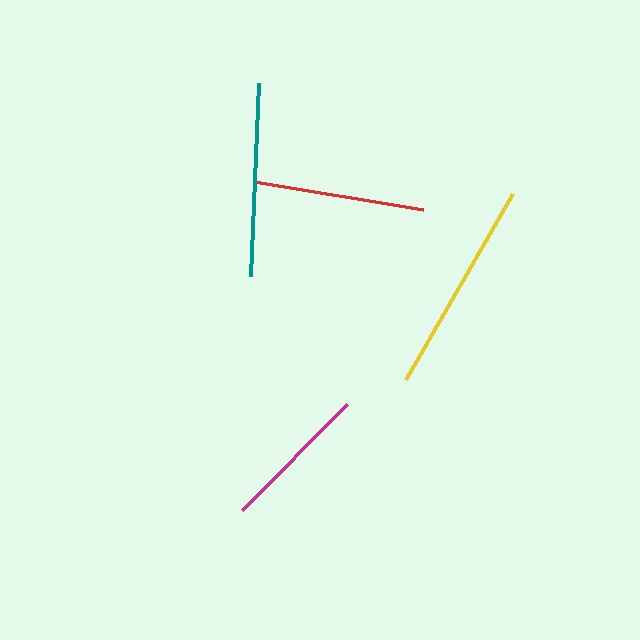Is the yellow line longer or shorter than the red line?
The yellow line is longer than the red line.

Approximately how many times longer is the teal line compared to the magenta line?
The teal line is approximately 1.3 times the length of the magenta line.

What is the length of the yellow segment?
The yellow segment is approximately 214 pixels long.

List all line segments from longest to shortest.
From longest to shortest: yellow, teal, red, magenta.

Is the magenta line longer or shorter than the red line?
The red line is longer than the magenta line.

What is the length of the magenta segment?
The magenta segment is approximately 149 pixels long.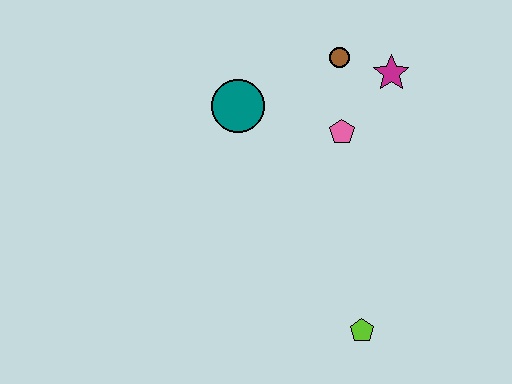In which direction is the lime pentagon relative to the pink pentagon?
The lime pentagon is below the pink pentagon.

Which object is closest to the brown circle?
The magenta star is closest to the brown circle.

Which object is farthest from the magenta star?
The lime pentagon is farthest from the magenta star.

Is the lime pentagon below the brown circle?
Yes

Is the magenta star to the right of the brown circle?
Yes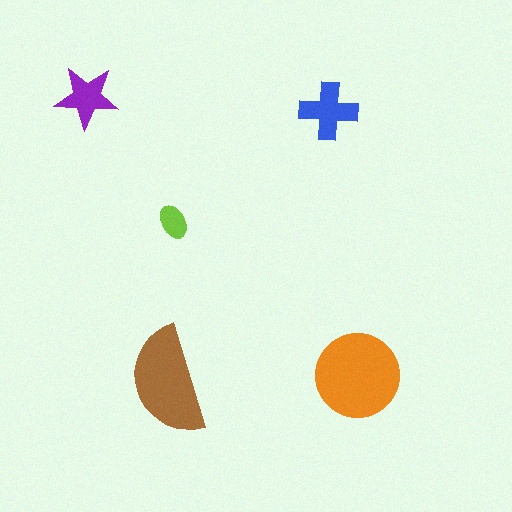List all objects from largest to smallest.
The orange circle, the brown semicircle, the blue cross, the purple star, the lime ellipse.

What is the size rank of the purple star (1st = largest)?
4th.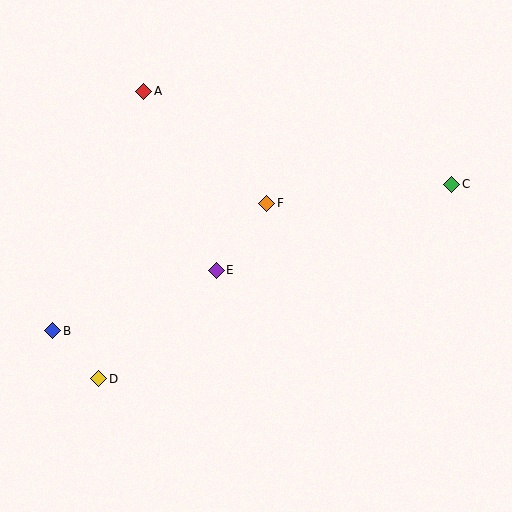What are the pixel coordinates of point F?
Point F is at (267, 203).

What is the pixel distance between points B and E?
The distance between B and E is 174 pixels.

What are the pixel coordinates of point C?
Point C is at (452, 184).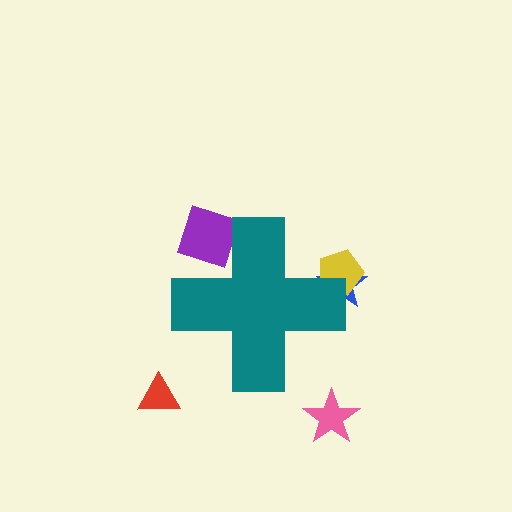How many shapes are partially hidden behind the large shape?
3 shapes are partially hidden.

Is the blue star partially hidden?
Yes, the blue star is partially hidden behind the teal cross.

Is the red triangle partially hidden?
No, the red triangle is fully visible.